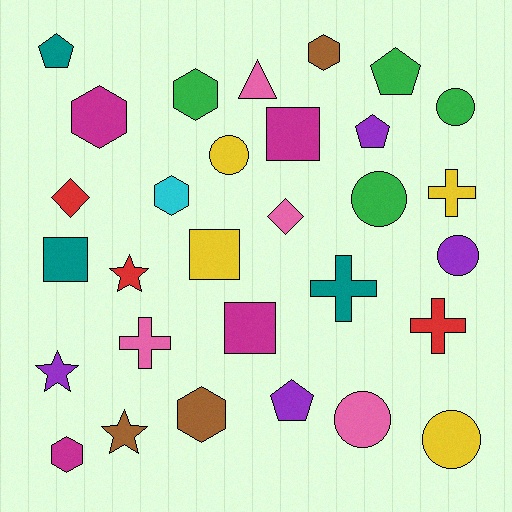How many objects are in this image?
There are 30 objects.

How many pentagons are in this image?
There are 4 pentagons.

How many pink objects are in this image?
There are 4 pink objects.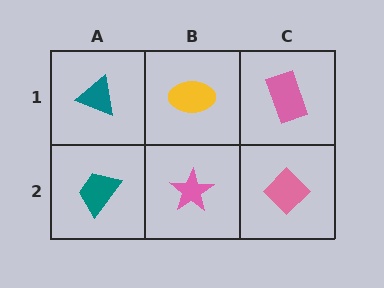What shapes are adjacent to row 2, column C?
A pink rectangle (row 1, column C), a pink star (row 2, column B).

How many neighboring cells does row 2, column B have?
3.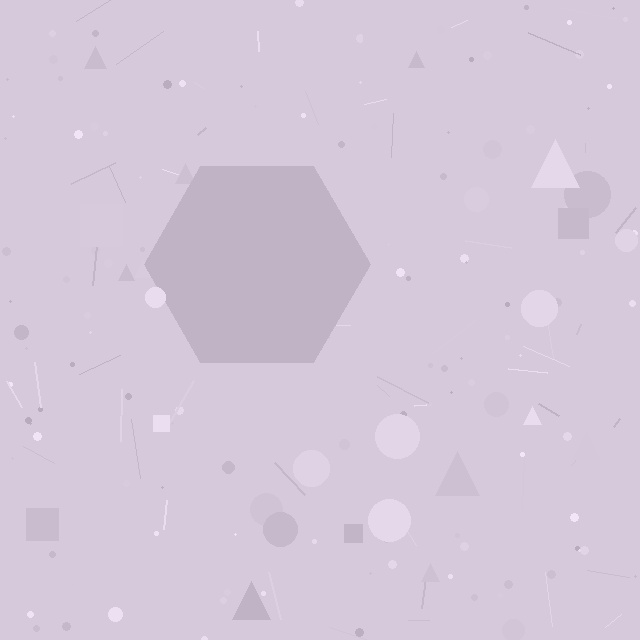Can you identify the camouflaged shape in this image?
The camouflaged shape is a hexagon.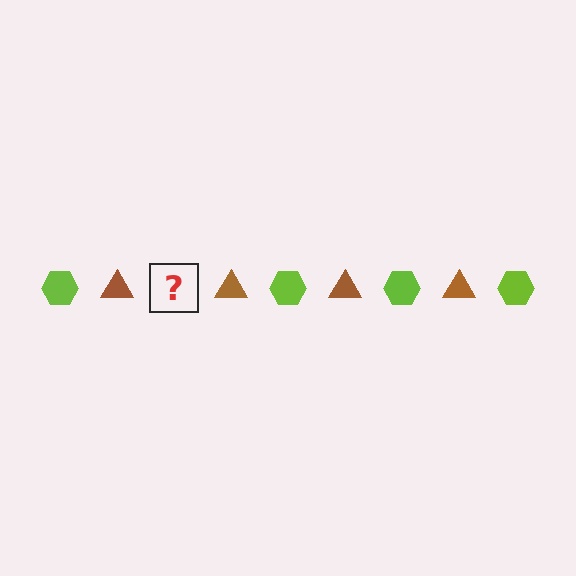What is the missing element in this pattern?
The missing element is a lime hexagon.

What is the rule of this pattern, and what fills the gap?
The rule is that the pattern alternates between lime hexagon and brown triangle. The gap should be filled with a lime hexagon.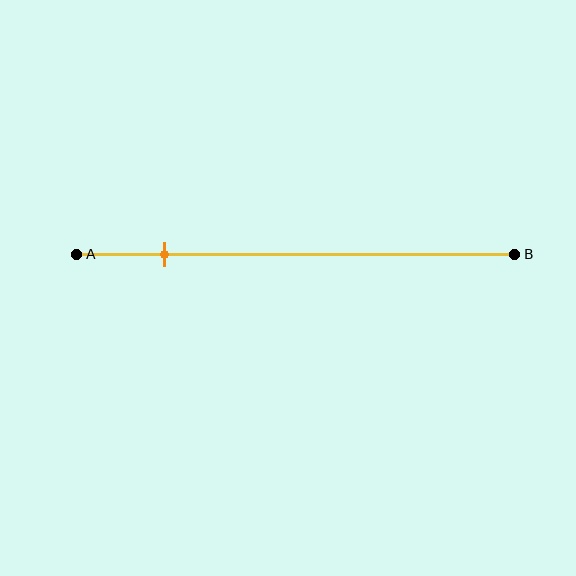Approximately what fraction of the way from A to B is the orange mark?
The orange mark is approximately 20% of the way from A to B.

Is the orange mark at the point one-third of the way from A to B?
No, the mark is at about 20% from A, not at the 33% one-third point.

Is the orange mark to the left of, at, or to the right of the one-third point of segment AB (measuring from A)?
The orange mark is to the left of the one-third point of segment AB.